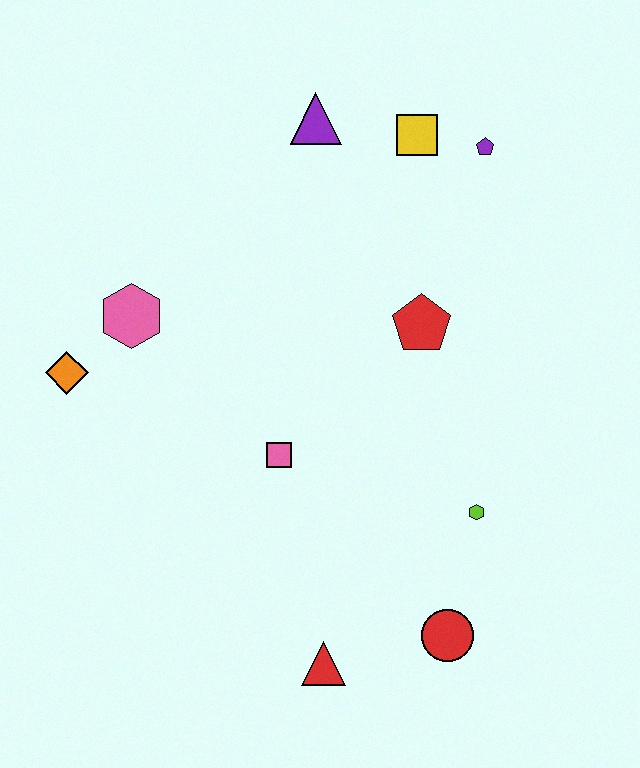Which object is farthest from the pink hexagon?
The red circle is farthest from the pink hexagon.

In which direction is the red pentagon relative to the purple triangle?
The red pentagon is below the purple triangle.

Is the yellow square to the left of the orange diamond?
No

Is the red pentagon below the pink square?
No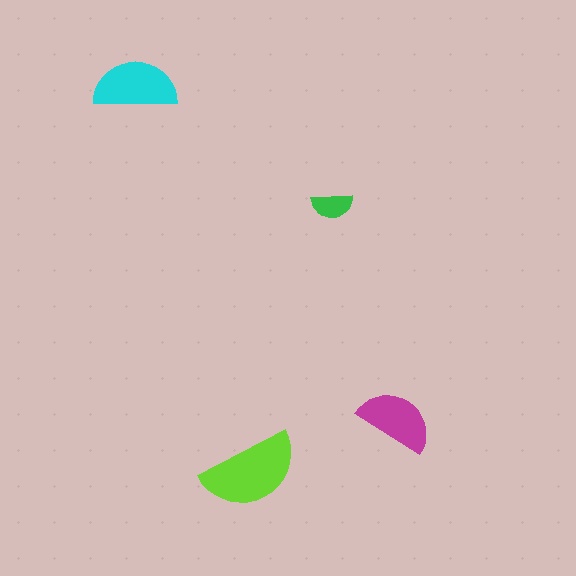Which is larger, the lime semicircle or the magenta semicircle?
The lime one.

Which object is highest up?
The cyan semicircle is topmost.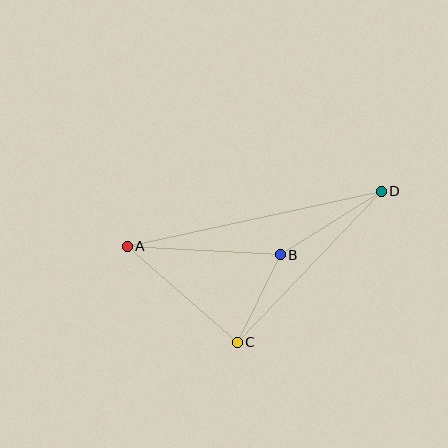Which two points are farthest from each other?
Points A and D are farthest from each other.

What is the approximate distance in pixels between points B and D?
The distance between B and D is approximately 119 pixels.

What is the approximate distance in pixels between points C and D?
The distance between C and D is approximately 208 pixels.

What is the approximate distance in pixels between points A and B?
The distance between A and B is approximately 153 pixels.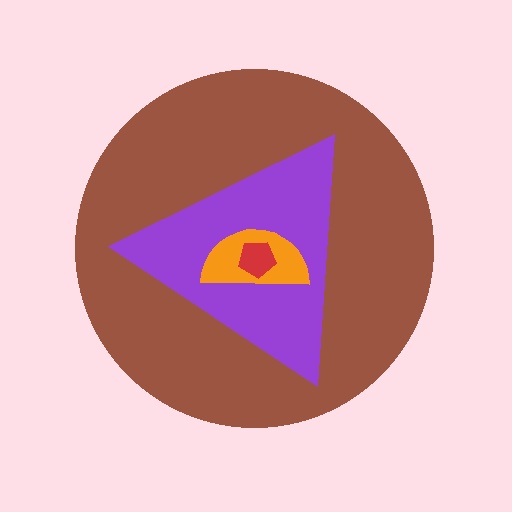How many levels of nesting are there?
4.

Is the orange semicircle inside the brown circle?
Yes.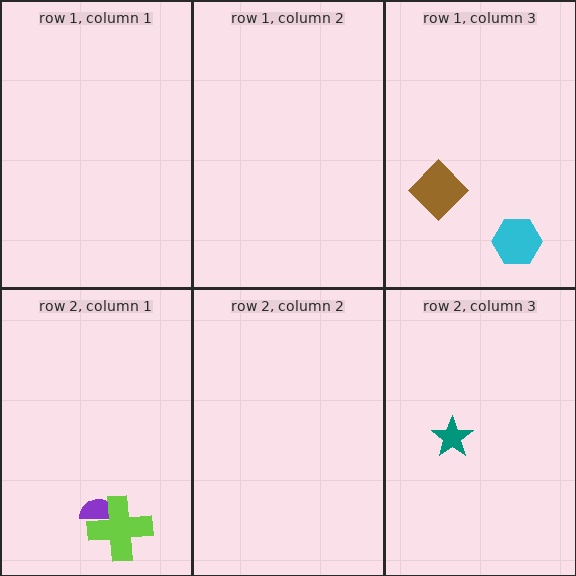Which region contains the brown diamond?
The row 1, column 3 region.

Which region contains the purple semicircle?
The row 2, column 1 region.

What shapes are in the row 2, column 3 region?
The teal star.